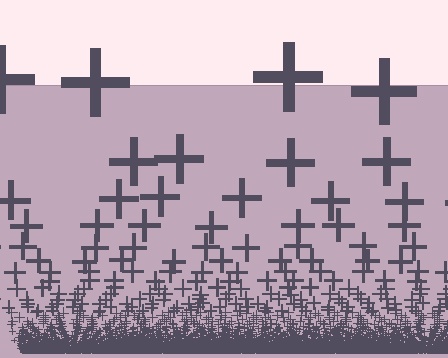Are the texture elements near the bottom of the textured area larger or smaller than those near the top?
Smaller. The gradient is inverted — elements near the bottom are smaller and denser.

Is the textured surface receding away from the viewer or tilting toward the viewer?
The surface appears to tilt toward the viewer. Texture elements get larger and sparser toward the top.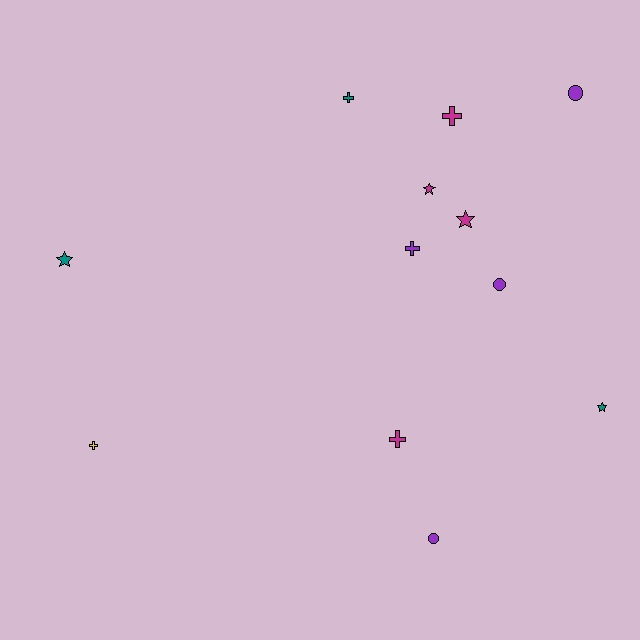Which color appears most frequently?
Magenta, with 4 objects.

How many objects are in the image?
There are 12 objects.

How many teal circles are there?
There are no teal circles.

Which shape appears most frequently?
Cross, with 5 objects.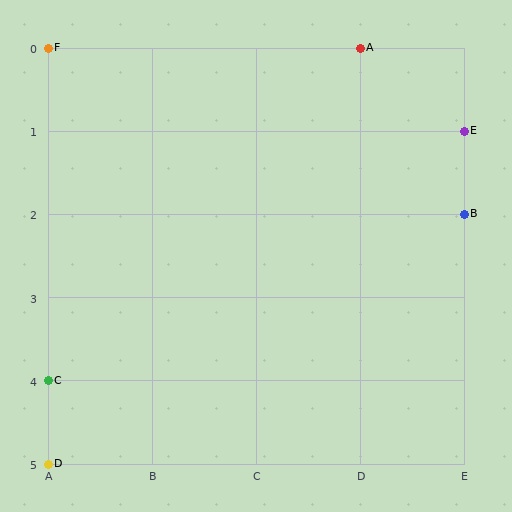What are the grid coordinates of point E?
Point E is at grid coordinates (E, 1).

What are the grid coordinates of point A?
Point A is at grid coordinates (D, 0).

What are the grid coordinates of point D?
Point D is at grid coordinates (A, 5).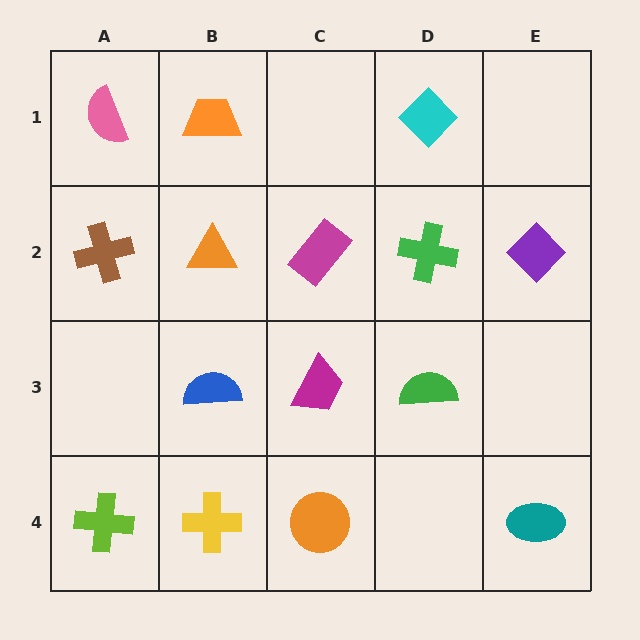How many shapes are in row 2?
5 shapes.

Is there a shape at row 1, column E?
No, that cell is empty.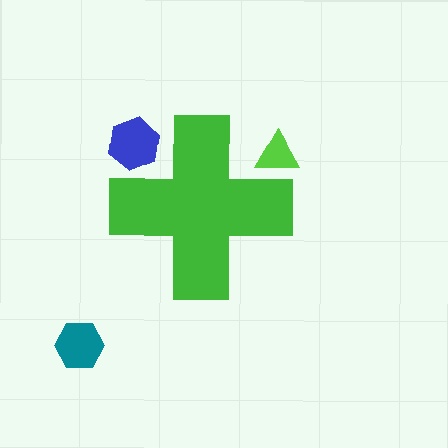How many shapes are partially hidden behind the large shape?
2 shapes are partially hidden.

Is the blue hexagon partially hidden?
Yes, the blue hexagon is partially hidden behind the green cross.